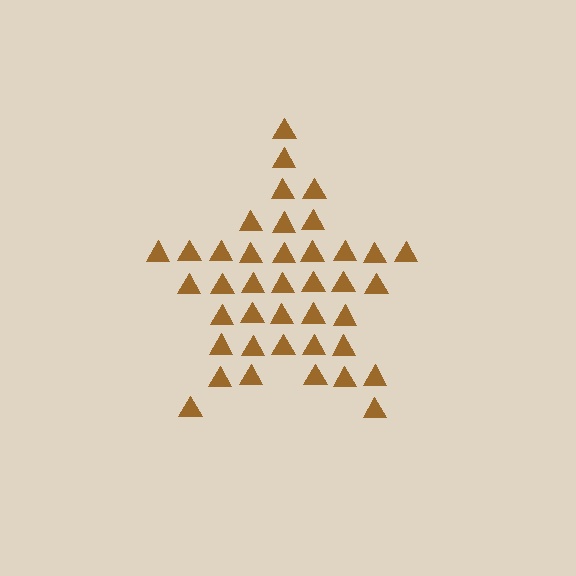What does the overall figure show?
The overall figure shows a star.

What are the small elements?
The small elements are triangles.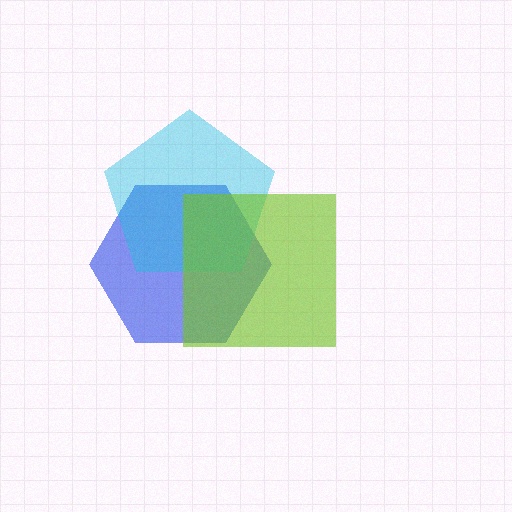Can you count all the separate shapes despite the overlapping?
Yes, there are 3 separate shapes.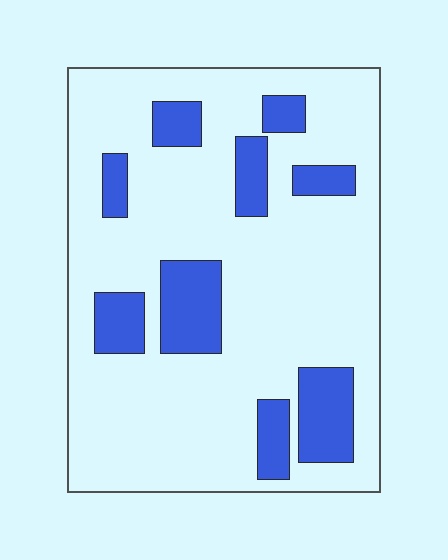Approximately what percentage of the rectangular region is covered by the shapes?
Approximately 20%.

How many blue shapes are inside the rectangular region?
9.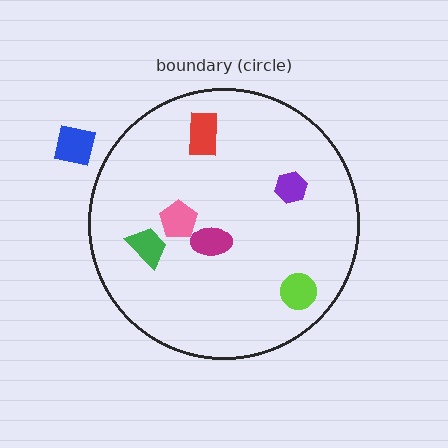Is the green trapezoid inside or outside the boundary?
Inside.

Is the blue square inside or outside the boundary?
Outside.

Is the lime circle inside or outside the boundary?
Inside.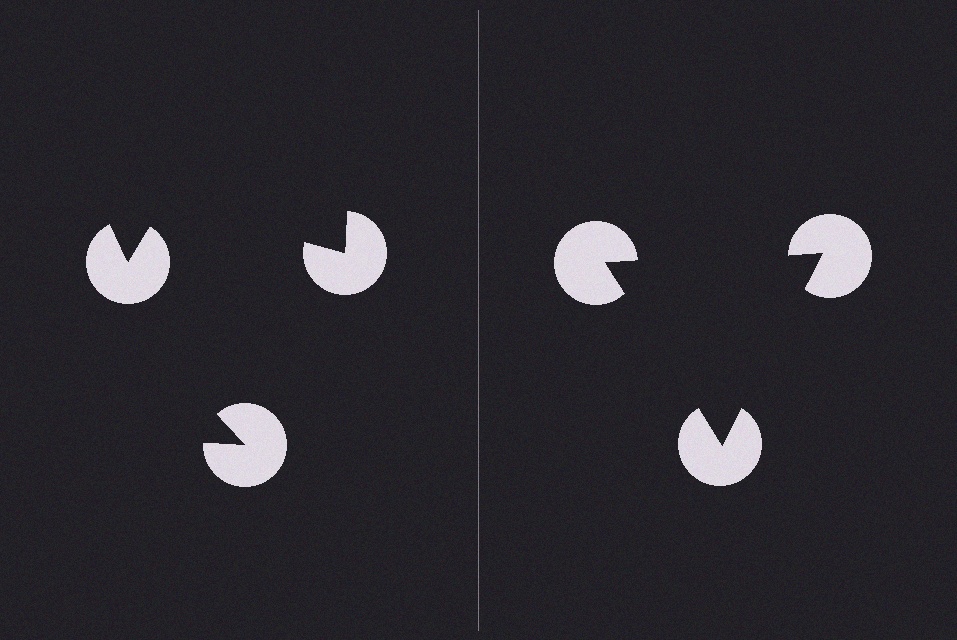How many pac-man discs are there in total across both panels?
6 — 3 on each side.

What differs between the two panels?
The pac-man discs are positioned identically on both sides; only the wedge orientations differ. On the right they align to a triangle; on the left they are misaligned.